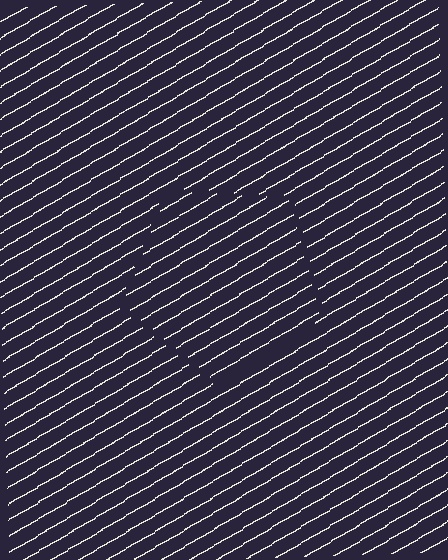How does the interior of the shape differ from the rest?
The interior of the shape contains the same grating, shifted by half a period — the contour is defined by the phase discontinuity where line-ends from the inner and outer gratings abut.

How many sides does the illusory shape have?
5 sides — the line-ends trace a pentagon.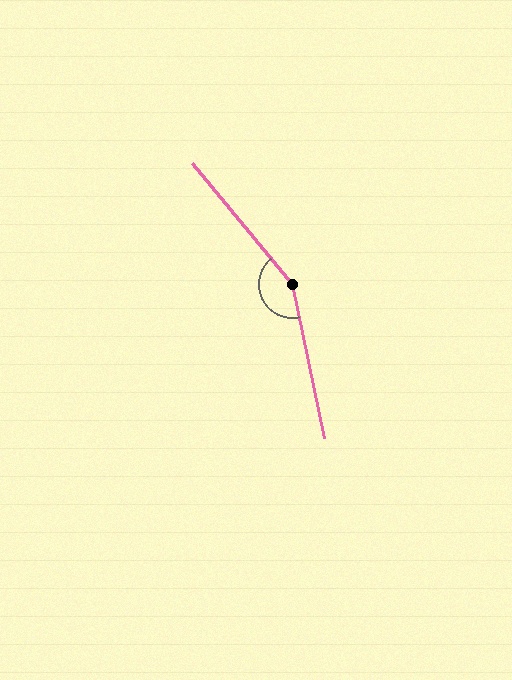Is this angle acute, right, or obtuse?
It is obtuse.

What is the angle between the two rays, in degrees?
Approximately 152 degrees.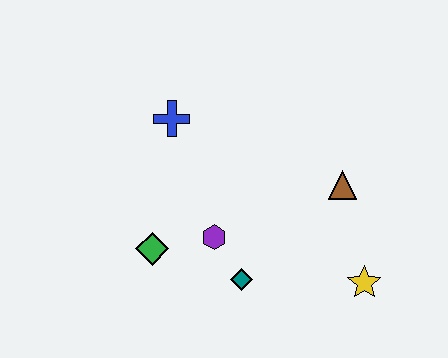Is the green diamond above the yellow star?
Yes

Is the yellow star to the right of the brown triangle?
Yes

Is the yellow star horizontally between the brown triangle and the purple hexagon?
No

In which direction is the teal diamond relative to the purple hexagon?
The teal diamond is below the purple hexagon.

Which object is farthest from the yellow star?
The blue cross is farthest from the yellow star.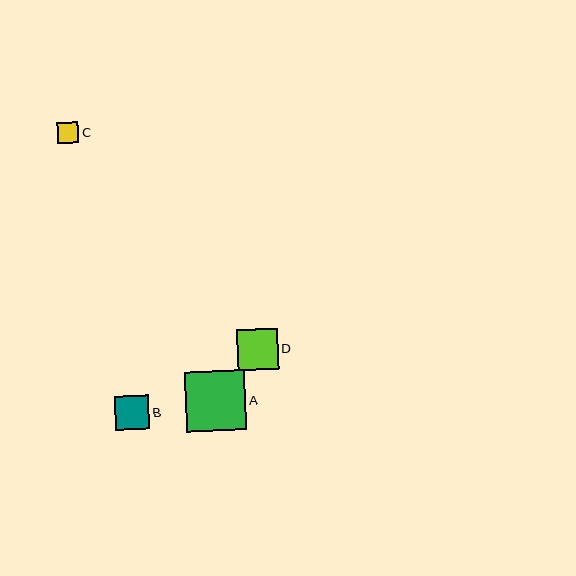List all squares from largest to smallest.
From largest to smallest: A, D, B, C.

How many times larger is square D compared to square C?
Square D is approximately 1.9 times the size of square C.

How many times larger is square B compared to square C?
Square B is approximately 1.6 times the size of square C.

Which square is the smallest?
Square C is the smallest with a size of approximately 21 pixels.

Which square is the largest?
Square A is the largest with a size of approximately 60 pixels.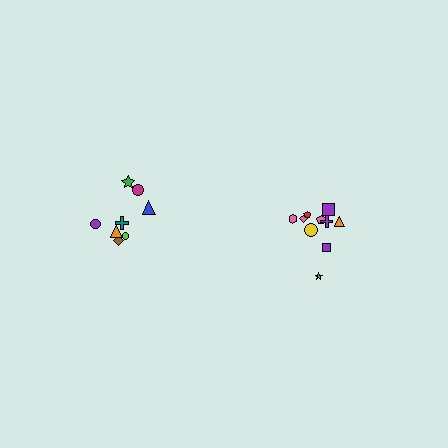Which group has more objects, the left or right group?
The right group.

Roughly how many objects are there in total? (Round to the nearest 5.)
Roughly 20 objects in total.